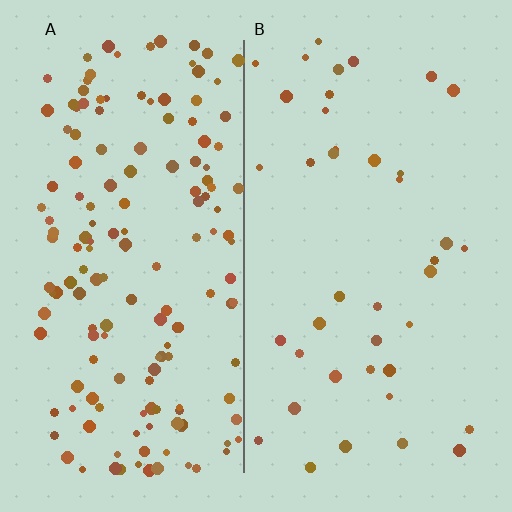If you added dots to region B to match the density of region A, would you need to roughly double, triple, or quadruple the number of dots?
Approximately quadruple.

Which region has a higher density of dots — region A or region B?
A (the left).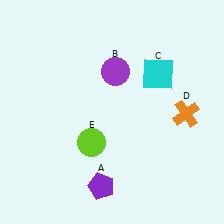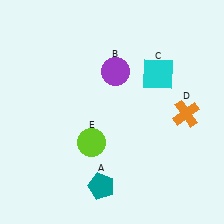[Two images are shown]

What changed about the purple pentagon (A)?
In Image 1, A is purple. In Image 2, it changed to teal.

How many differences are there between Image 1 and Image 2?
There is 1 difference between the two images.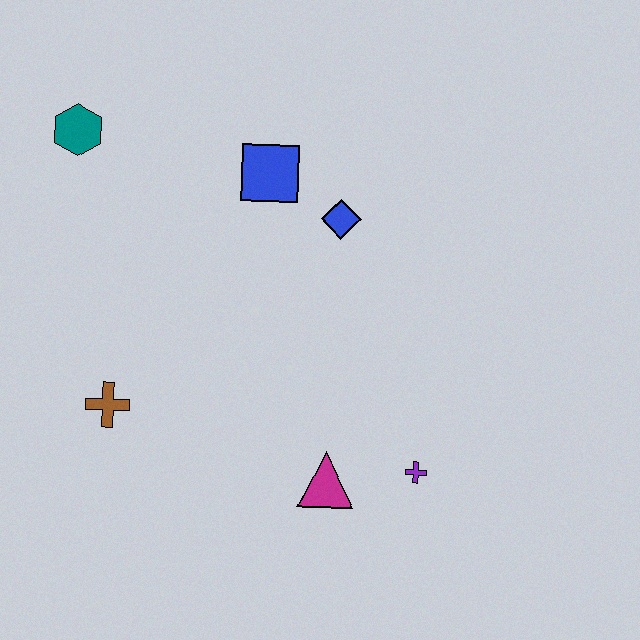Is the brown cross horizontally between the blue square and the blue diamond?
No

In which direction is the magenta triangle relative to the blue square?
The magenta triangle is below the blue square.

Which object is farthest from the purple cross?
The teal hexagon is farthest from the purple cross.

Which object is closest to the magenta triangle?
The purple cross is closest to the magenta triangle.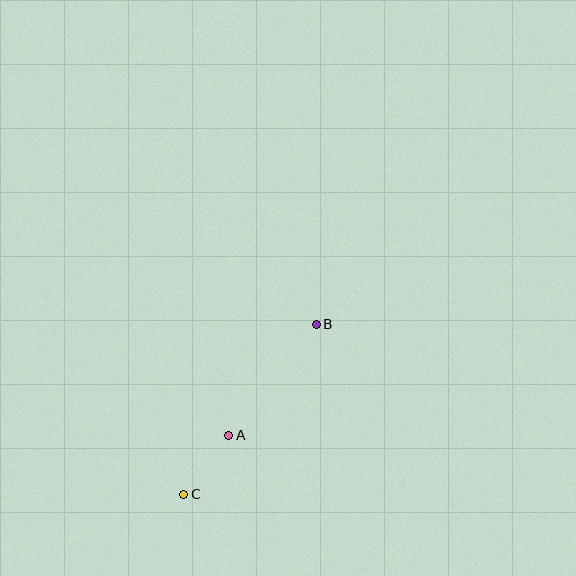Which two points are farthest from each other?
Points B and C are farthest from each other.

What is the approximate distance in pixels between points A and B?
The distance between A and B is approximately 142 pixels.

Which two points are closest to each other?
Points A and C are closest to each other.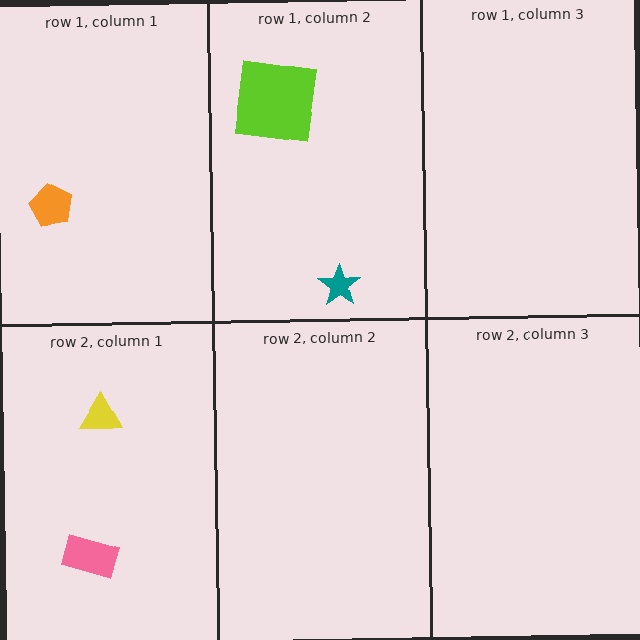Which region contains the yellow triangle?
The row 2, column 1 region.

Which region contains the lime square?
The row 1, column 2 region.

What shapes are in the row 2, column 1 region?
The yellow triangle, the pink rectangle.